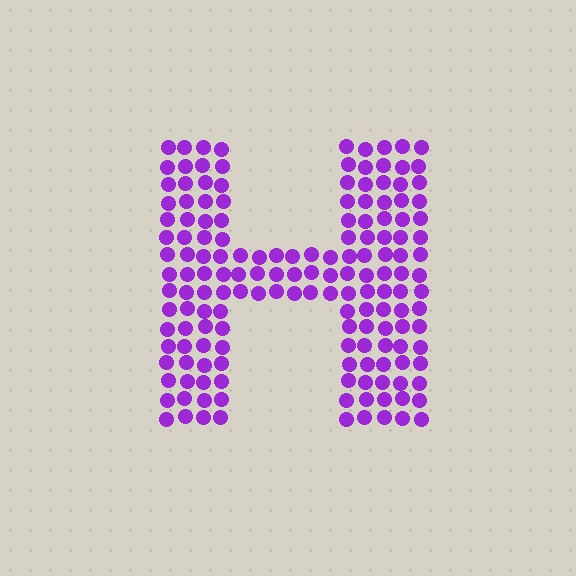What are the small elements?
The small elements are circles.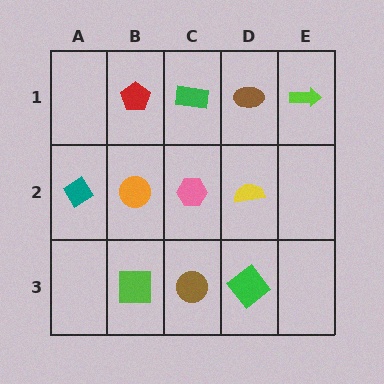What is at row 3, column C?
A brown circle.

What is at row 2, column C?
A pink hexagon.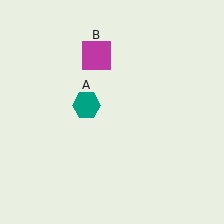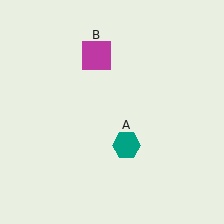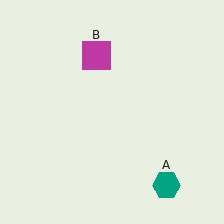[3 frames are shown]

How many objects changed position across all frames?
1 object changed position: teal hexagon (object A).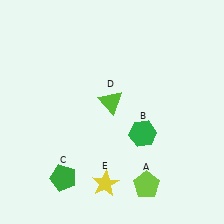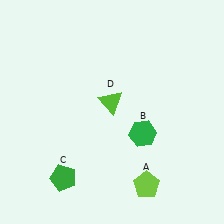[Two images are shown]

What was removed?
The yellow star (E) was removed in Image 2.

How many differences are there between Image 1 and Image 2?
There is 1 difference between the two images.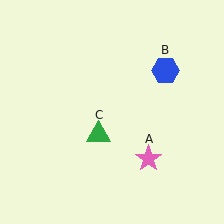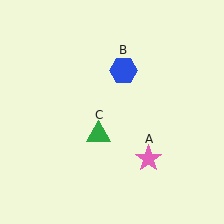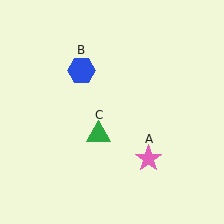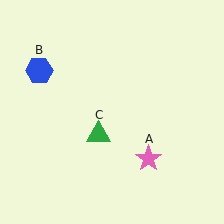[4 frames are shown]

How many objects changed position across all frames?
1 object changed position: blue hexagon (object B).